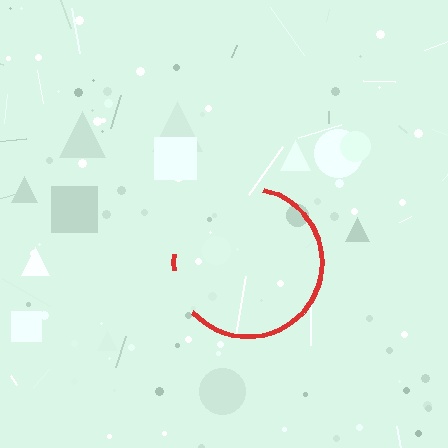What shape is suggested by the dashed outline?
The dashed outline suggests a circle.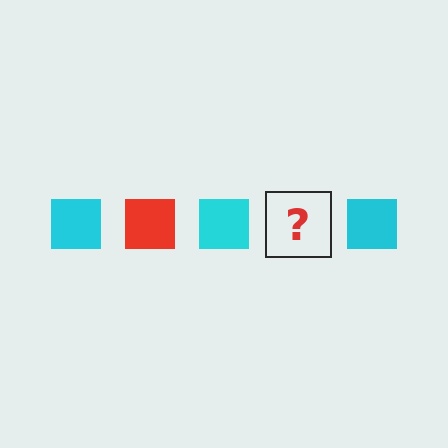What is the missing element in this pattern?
The missing element is a red square.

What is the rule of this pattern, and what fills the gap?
The rule is that the pattern cycles through cyan, red squares. The gap should be filled with a red square.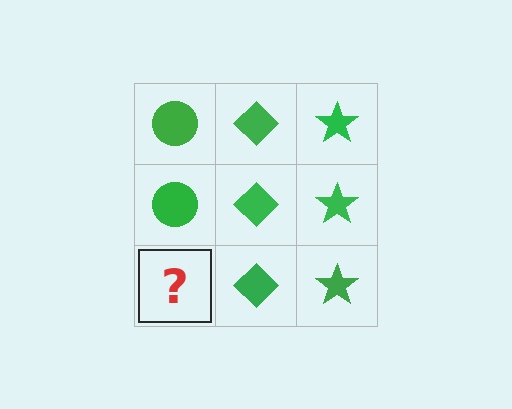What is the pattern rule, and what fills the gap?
The rule is that each column has a consistent shape. The gap should be filled with a green circle.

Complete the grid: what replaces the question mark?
The question mark should be replaced with a green circle.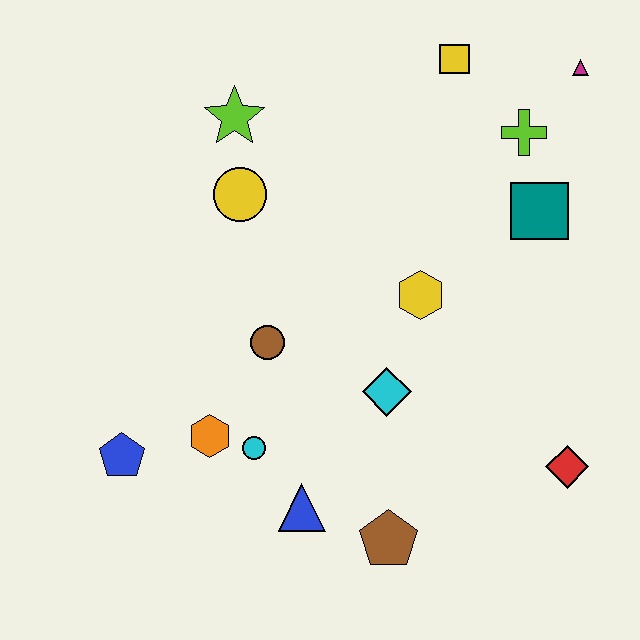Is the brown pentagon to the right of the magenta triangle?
No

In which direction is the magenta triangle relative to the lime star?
The magenta triangle is to the right of the lime star.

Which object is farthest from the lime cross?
The blue pentagon is farthest from the lime cross.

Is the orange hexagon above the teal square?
No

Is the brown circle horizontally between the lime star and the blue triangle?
Yes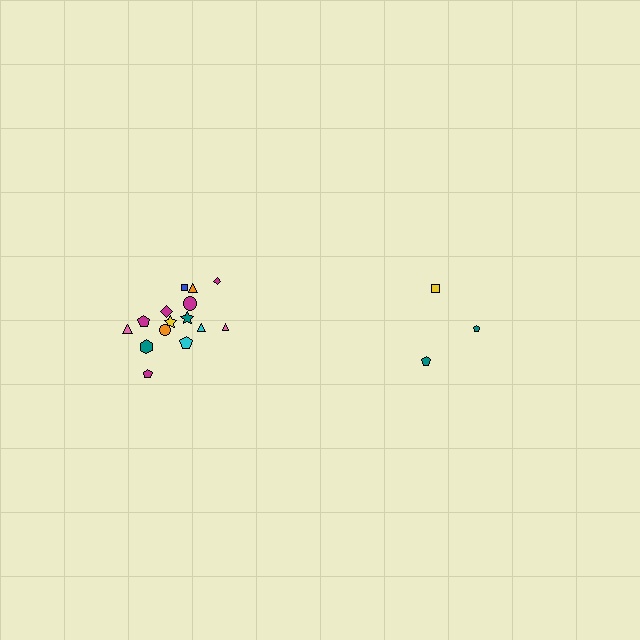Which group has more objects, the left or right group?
The left group.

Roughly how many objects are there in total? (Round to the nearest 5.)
Roughly 20 objects in total.